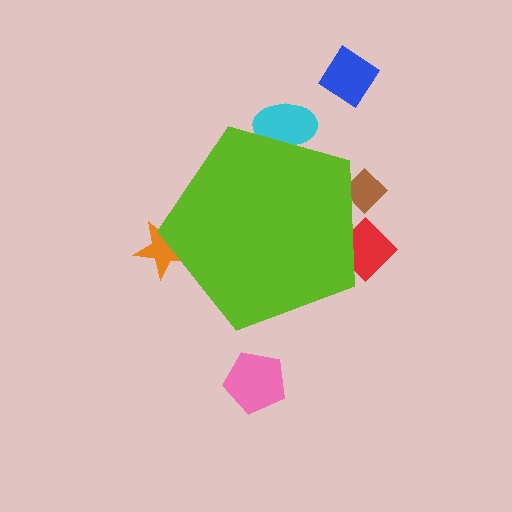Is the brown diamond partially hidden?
Yes, the brown diamond is partially hidden behind the lime pentagon.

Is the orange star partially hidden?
Yes, the orange star is partially hidden behind the lime pentagon.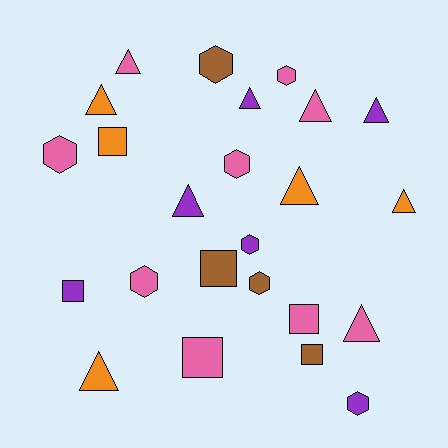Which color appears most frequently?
Pink, with 9 objects.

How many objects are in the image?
There are 24 objects.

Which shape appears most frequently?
Triangle, with 10 objects.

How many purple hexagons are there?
There are 2 purple hexagons.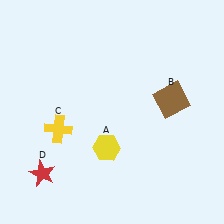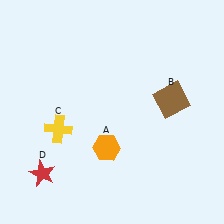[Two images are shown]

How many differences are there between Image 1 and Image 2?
There is 1 difference between the two images.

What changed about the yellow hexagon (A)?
In Image 1, A is yellow. In Image 2, it changed to orange.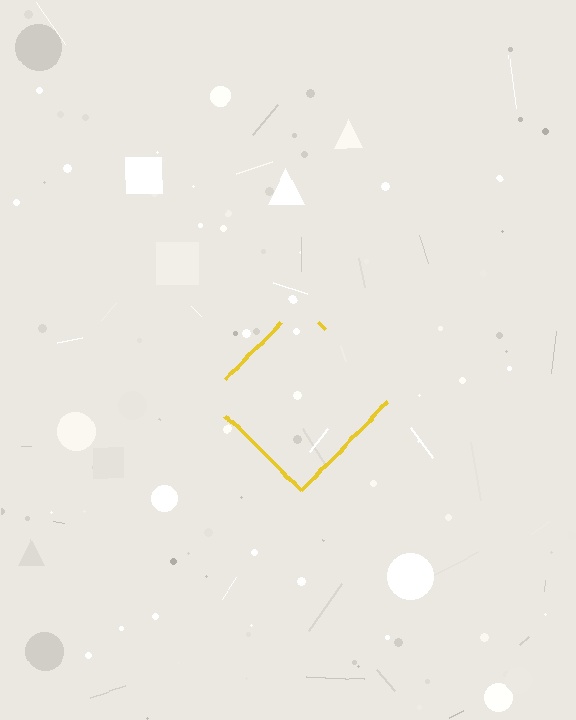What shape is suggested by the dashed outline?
The dashed outline suggests a diamond.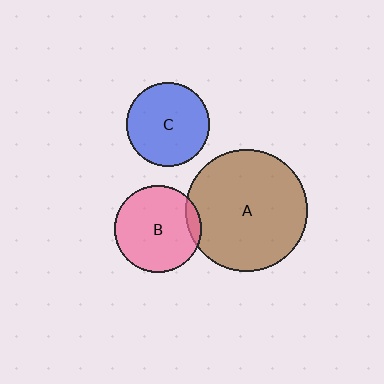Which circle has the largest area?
Circle A (brown).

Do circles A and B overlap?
Yes.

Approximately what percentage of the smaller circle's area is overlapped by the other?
Approximately 10%.